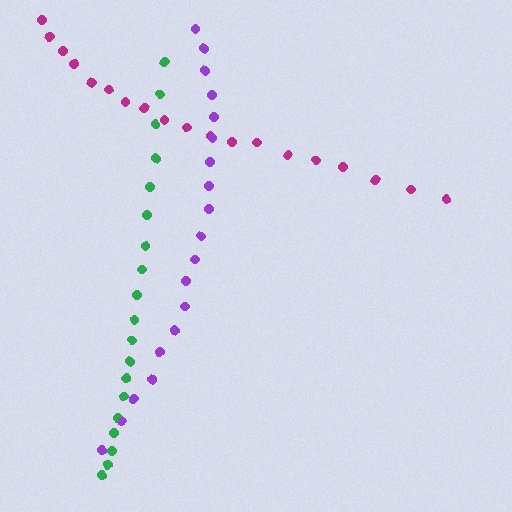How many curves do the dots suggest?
There are 3 distinct paths.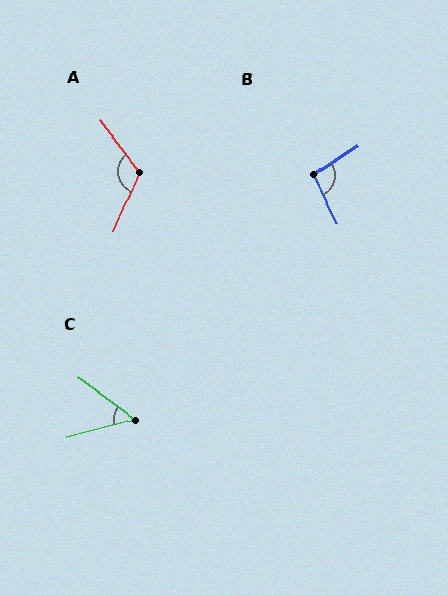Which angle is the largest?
A, at approximately 120 degrees.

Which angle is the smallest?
C, at approximately 51 degrees.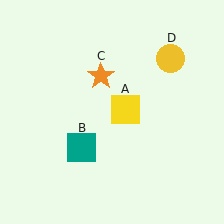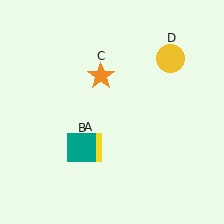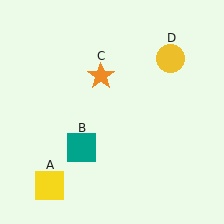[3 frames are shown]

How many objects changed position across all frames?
1 object changed position: yellow square (object A).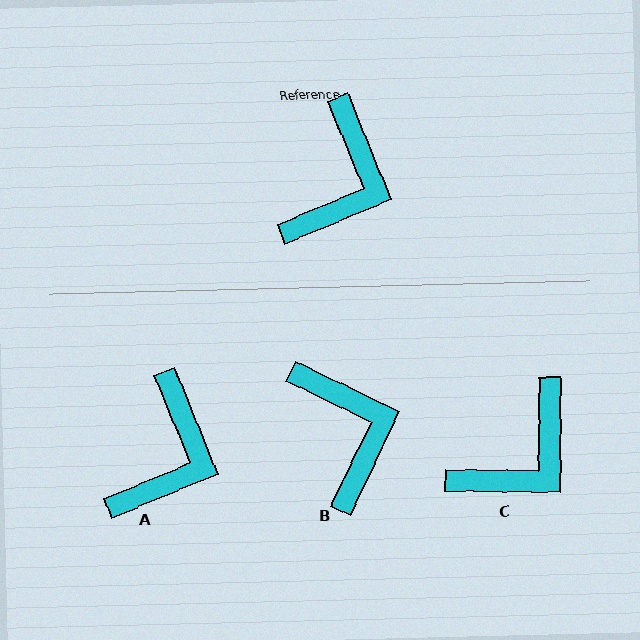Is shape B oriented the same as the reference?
No, it is off by about 42 degrees.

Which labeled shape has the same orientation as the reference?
A.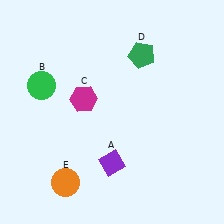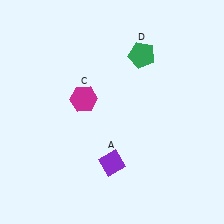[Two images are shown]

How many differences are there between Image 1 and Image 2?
There are 2 differences between the two images.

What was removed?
The orange circle (E), the green circle (B) were removed in Image 2.